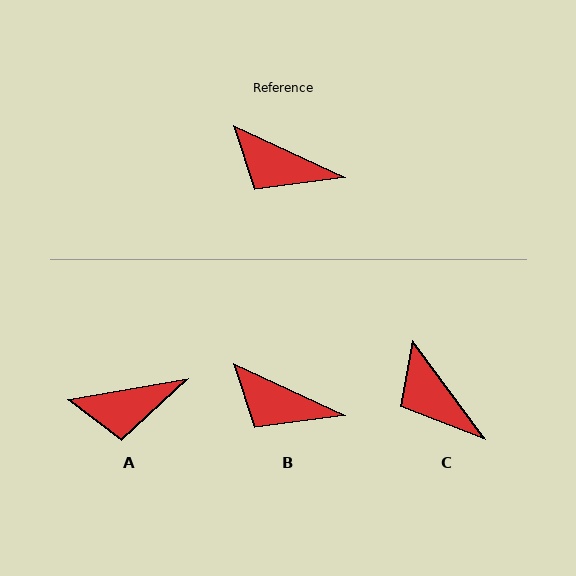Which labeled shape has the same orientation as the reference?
B.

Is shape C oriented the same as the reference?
No, it is off by about 29 degrees.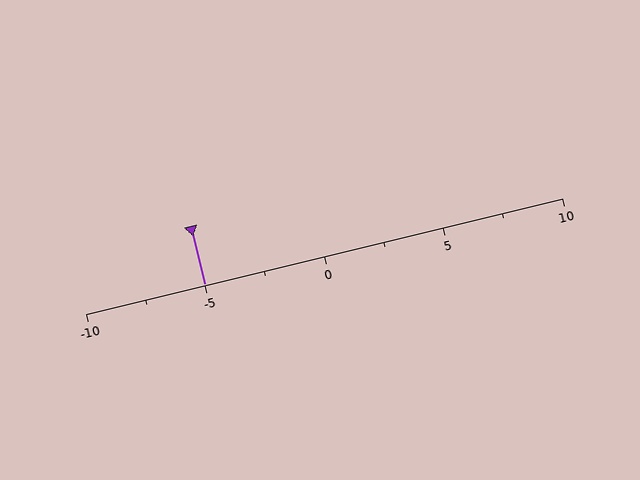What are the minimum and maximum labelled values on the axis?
The axis runs from -10 to 10.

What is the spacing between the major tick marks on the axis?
The major ticks are spaced 5 apart.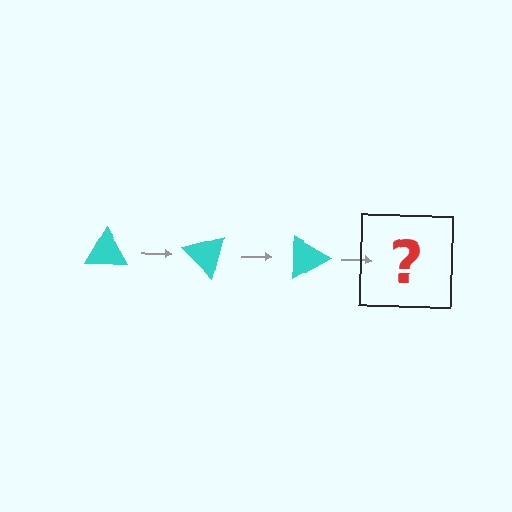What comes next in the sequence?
The next element should be a cyan triangle rotated 135 degrees.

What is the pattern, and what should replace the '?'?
The pattern is that the triangle rotates 45 degrees each step. The '?' should be a cyan triangle rotated 135 degrees.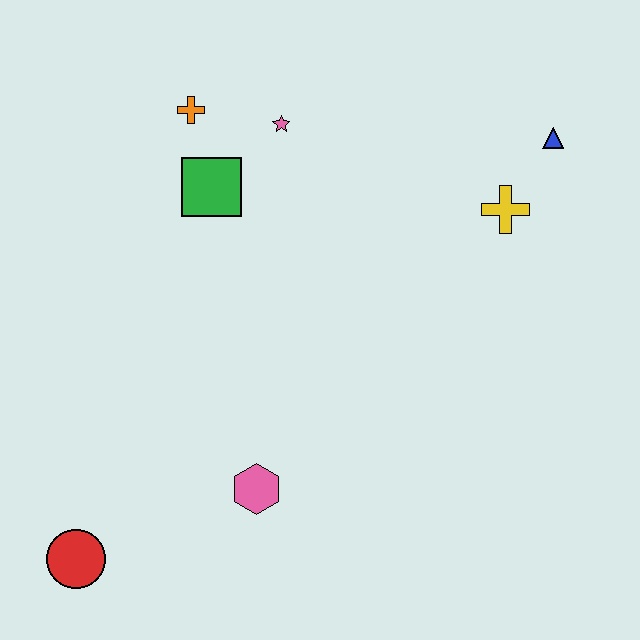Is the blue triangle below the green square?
No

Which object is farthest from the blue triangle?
The red circle is farthest from the blue triangle.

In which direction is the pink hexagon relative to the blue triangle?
The pink hexagon is below the blue triangle.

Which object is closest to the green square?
The orange cross is closest to the green square.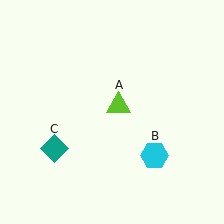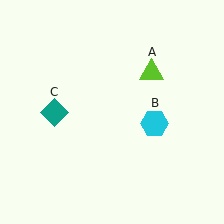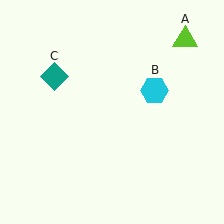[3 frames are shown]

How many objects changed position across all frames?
3 objects changed position: lime triangle (object A), cyan hexagon (object B), teal diamond (object C).